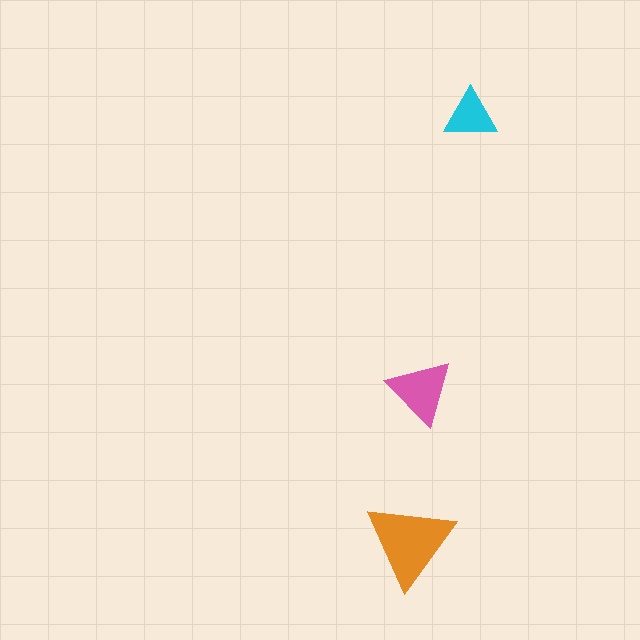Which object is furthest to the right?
The cyan triangle is rightmost.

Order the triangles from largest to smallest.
the orange one, the pink one, the cyan one.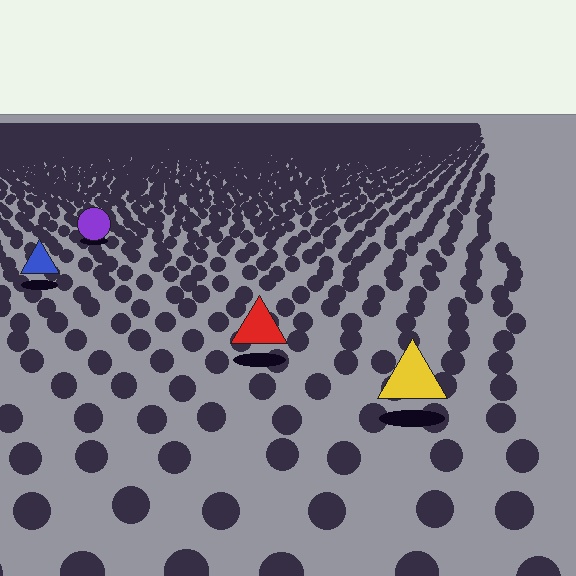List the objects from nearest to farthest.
From nearest to farthest: the yellow triangle, the red triangle, the blue triangle, the purple circle.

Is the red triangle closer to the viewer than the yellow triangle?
No. The yellow triangle is closer — you can tell from the texture gradient: the ground texture is coarser near it.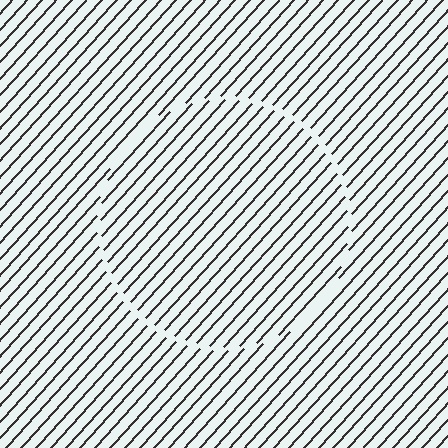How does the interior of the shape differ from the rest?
The interior of the shape contains the same grating, shifted by half a period — the contour is defined by the phase discontinuity where line-ends from the inner and outer gratings abut.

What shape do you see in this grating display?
An illusory circle. The interior of the shape contains the same grating, shifted by half a period — the contour is defined by the phase discontinuity where line-ends from the inner and outer gratings abut.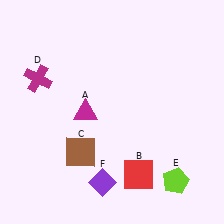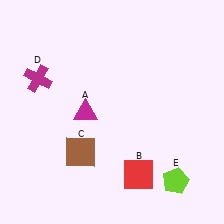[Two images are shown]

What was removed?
The purple diamond (F) was removed in Image 2.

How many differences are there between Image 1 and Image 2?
There is 1 difference between the two images.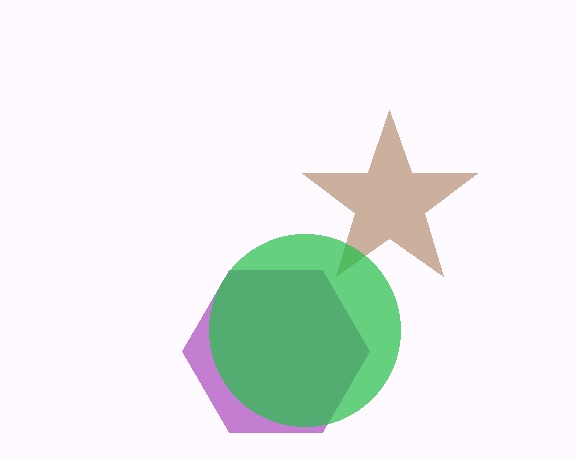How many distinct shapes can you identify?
There are 3 distinct shapes: a brown star, a purple hexagon, a green circle.